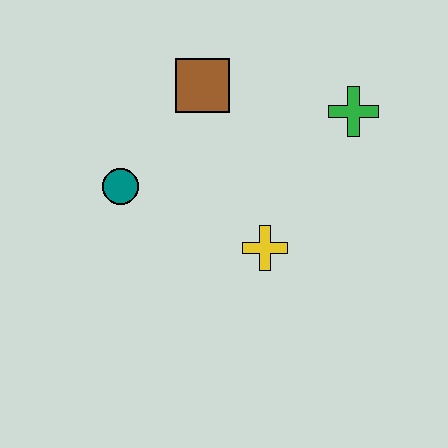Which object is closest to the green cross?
The brown square is closest to the green cross.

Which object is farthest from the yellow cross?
The brown square is farthest from the yellow cross.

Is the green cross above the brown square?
No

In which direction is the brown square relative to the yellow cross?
The brown square is above the yellow cross.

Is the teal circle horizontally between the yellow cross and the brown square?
No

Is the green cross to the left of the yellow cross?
No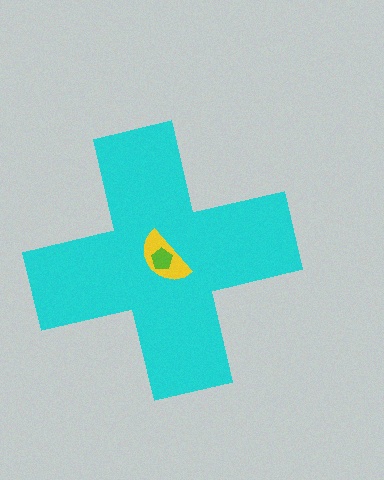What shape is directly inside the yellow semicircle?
The lime pentagon.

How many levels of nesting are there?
3.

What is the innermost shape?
The lime pentagon.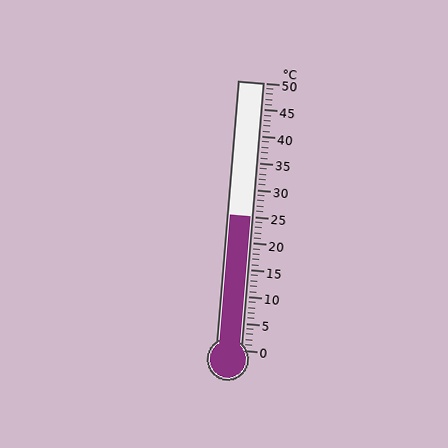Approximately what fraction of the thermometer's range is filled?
The thermometer is filled to approximately 50% of its range.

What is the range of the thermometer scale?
The thermometer scale ranges from 0°C to 50°C.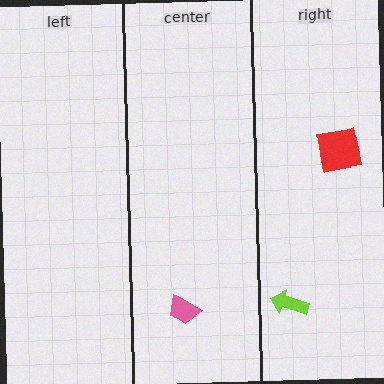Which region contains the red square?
The right region.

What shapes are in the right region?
The lime arrow, the red square.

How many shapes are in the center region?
1.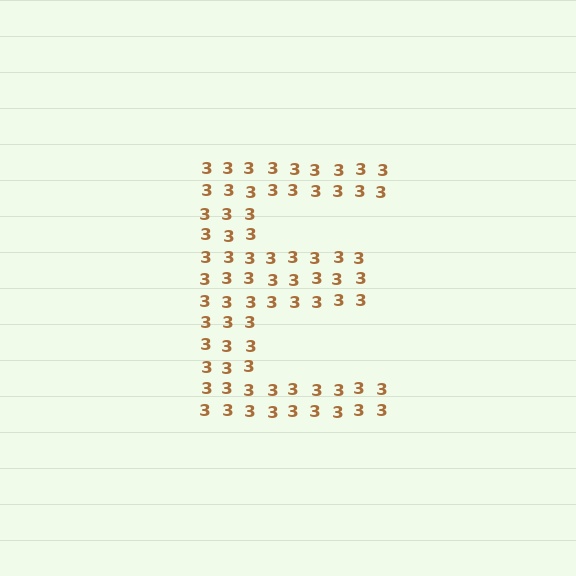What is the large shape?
The large shape is the letter E.